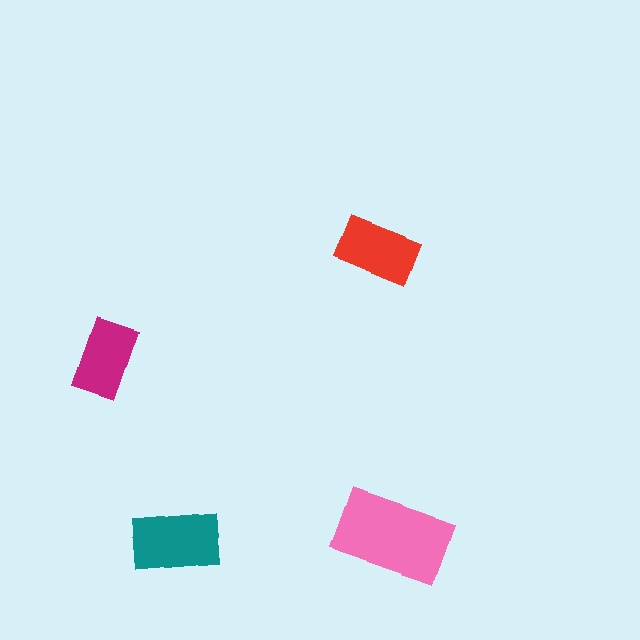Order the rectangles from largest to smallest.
the pink one, the teal one, the red one, the magenta one.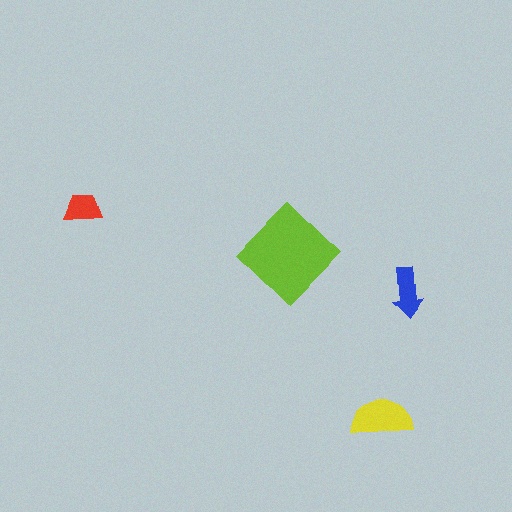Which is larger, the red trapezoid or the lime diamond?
The lime diamond.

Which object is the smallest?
The red trapezoid.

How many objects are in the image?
There are 4 objects in the image.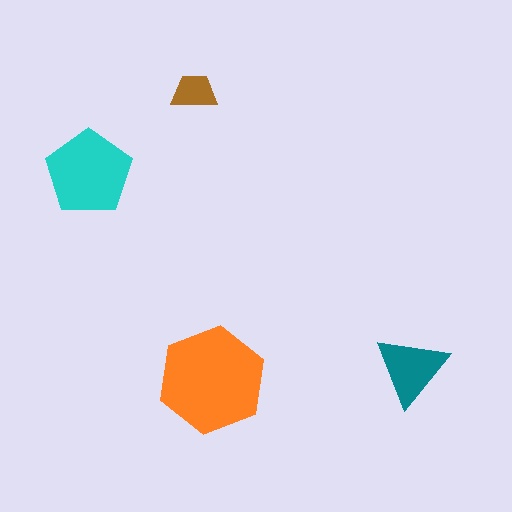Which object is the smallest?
The brown trapezoid.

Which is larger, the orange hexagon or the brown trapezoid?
The orange hexagon.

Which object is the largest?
The orange hexagon.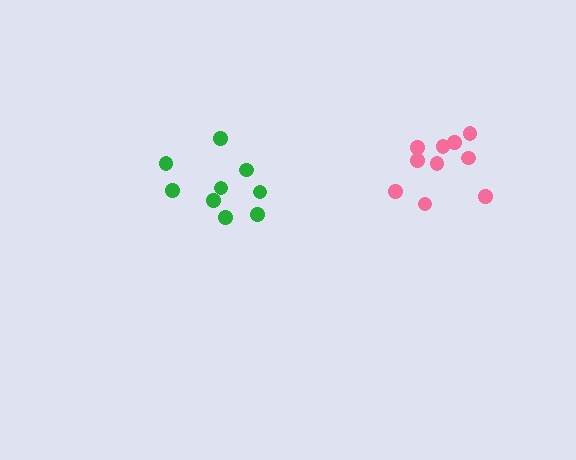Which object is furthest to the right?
The pink cluster is rightmost.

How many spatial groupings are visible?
There are 2 spatial groupings.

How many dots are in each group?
Group 1: 10 dots, Group 2: 9 dots (19 total).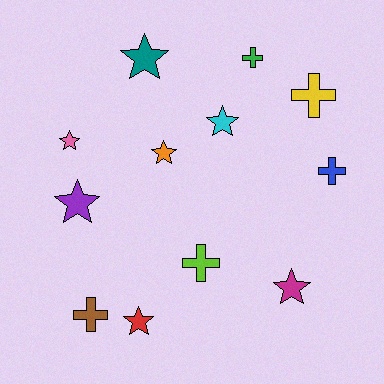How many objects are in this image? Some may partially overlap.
There are 12 objects.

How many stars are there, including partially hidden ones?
There are 7 stars.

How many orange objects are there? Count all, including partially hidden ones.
There is 1 orange object.